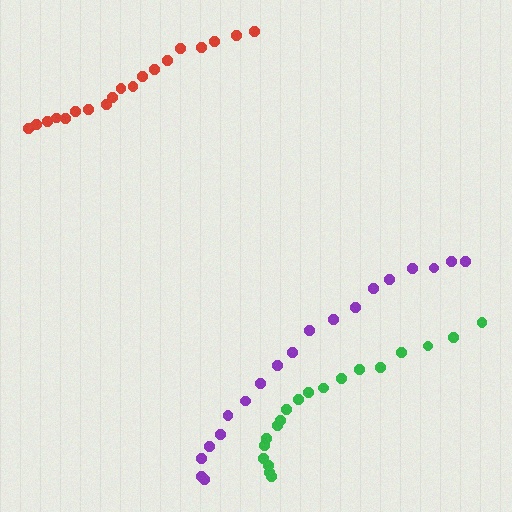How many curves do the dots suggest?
There are 3 distinct paths.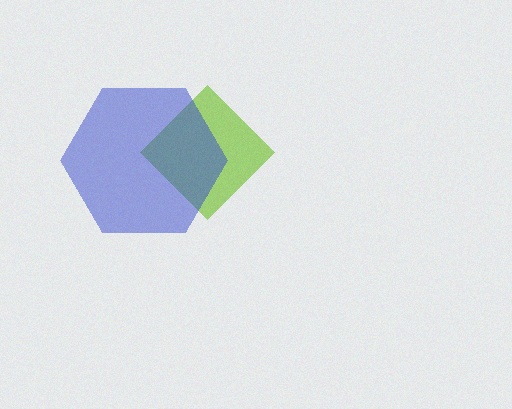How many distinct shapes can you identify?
There are 2 distinct shapes: a lime diamond, a blue hexagon.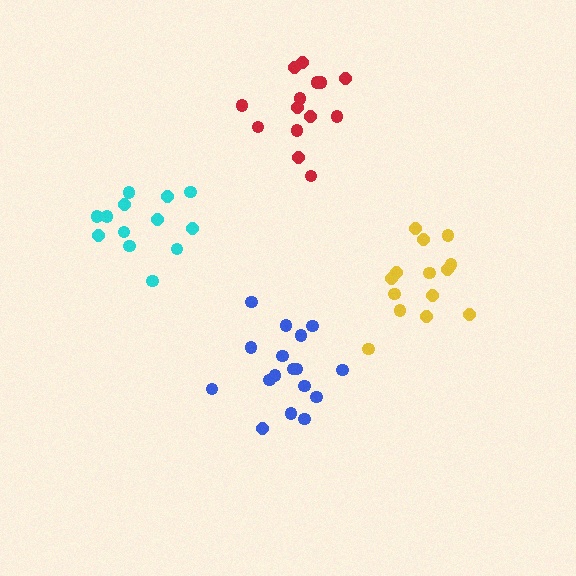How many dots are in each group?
Group 1: 17 dots, Group 2: 14 dots, Group 3: 13 dots, Group 4: 14 dots (58 total).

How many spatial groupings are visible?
There are 4 spatial groupings.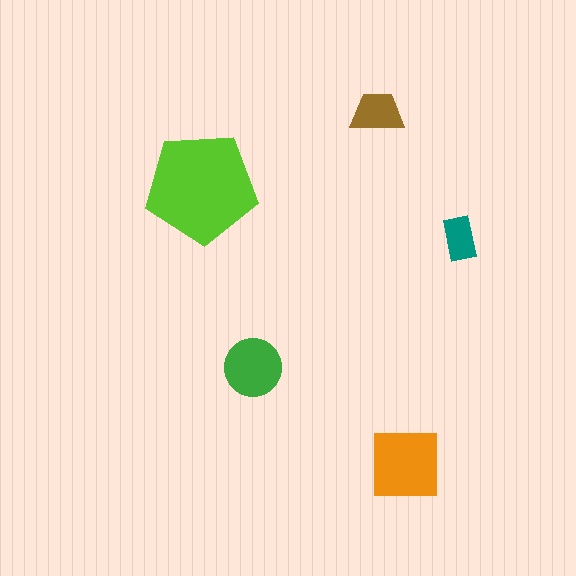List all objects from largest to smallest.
The lime pentagon, the orange square, the green circle, the brown trapezoid, the teal rectangle.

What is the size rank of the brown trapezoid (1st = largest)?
4th.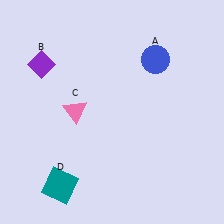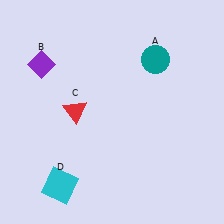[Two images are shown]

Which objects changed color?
A changed from blue to teal. C changed from pink to red. D changed from teal to cyan.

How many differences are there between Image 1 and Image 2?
There are 3 differences between the two images.